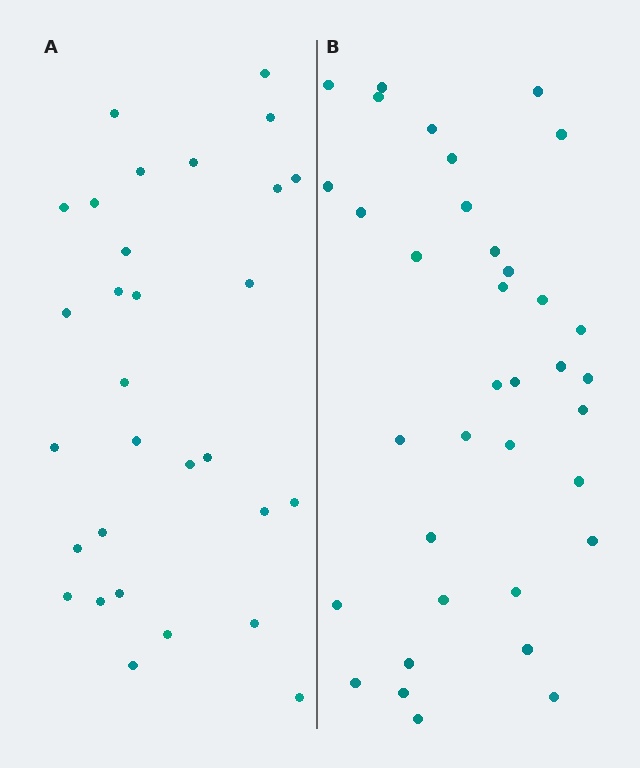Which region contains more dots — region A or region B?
Region B (the right region) has more dots.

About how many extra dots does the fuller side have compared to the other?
Region B has about 6 more dots than region A.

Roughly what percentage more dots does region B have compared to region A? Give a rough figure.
About 20% more.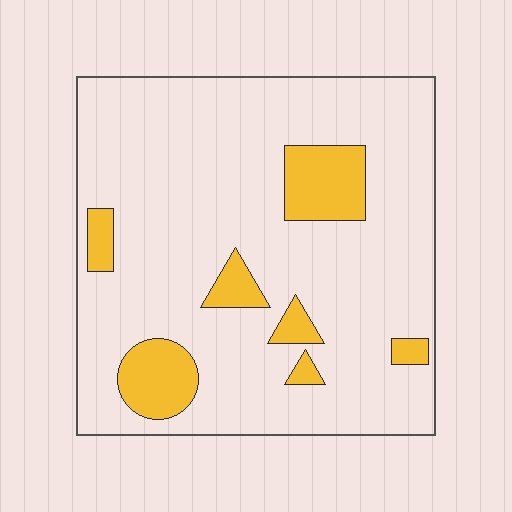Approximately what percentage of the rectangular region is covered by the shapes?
Approximately 15%.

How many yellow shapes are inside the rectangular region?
7.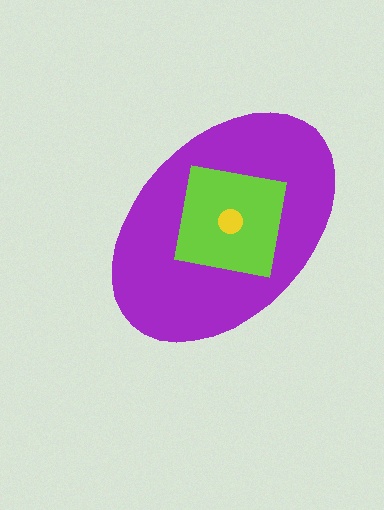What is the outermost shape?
The purple ellipse.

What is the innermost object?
The yellow circle.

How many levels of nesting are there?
3.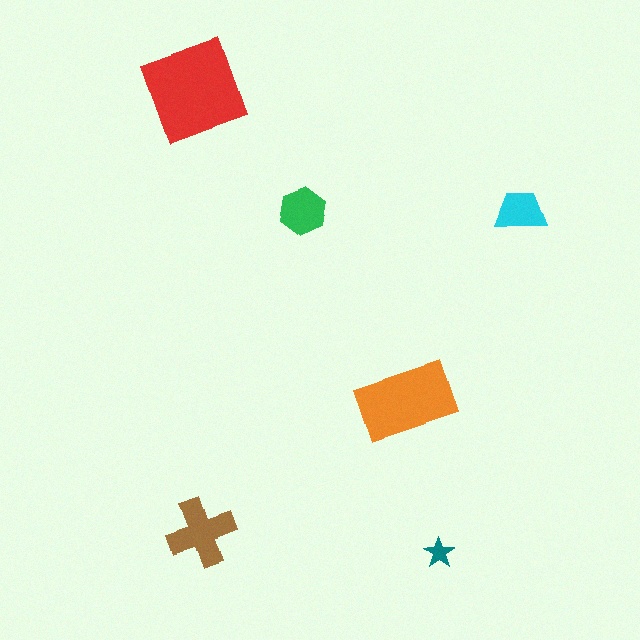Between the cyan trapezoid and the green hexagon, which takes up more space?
The green hexagon.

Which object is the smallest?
The teal star.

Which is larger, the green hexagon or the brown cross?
The brown cross.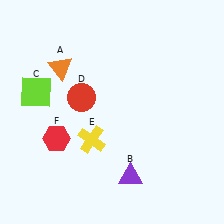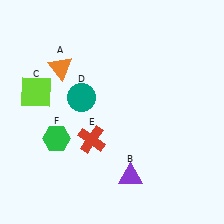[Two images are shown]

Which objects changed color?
D changed from red to teal. E changed from yellow to red. F changed from red to green.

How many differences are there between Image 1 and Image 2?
There are 3 differences between the two images.